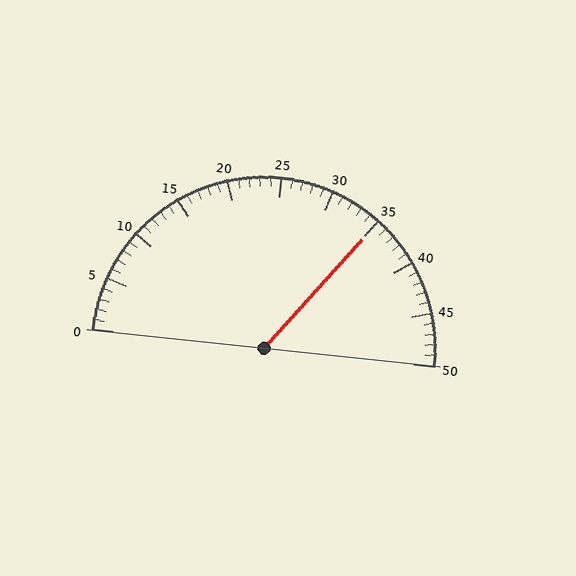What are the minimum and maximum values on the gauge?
The gauge ranges from 0 to 50.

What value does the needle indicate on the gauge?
The needle indicates approximately 35.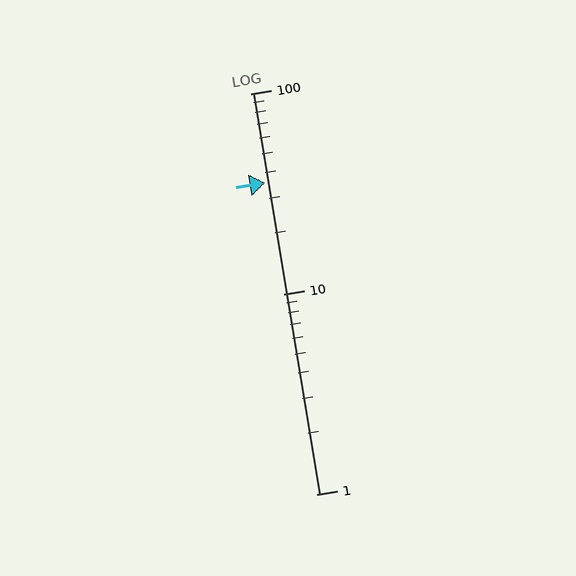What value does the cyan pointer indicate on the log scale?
The pointer indicates approximately 36.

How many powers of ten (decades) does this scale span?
The scale spans 2 decades, from 1 to 100.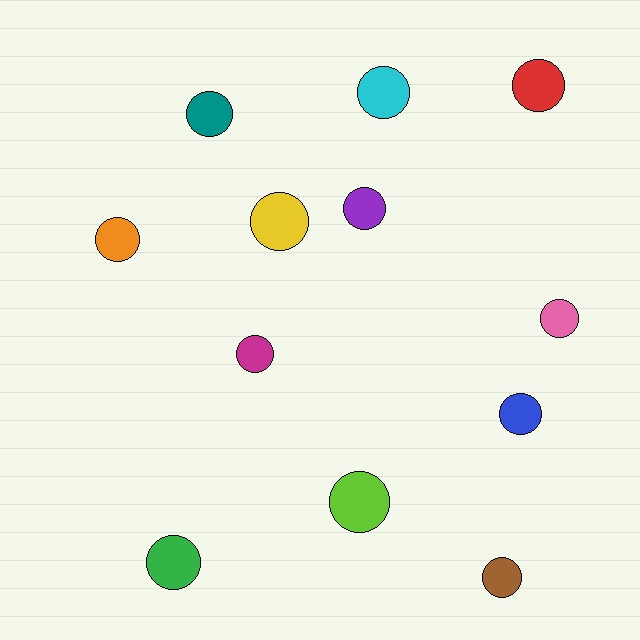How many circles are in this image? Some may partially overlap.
There are 12 circles.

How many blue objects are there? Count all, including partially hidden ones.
There is 1 blue object.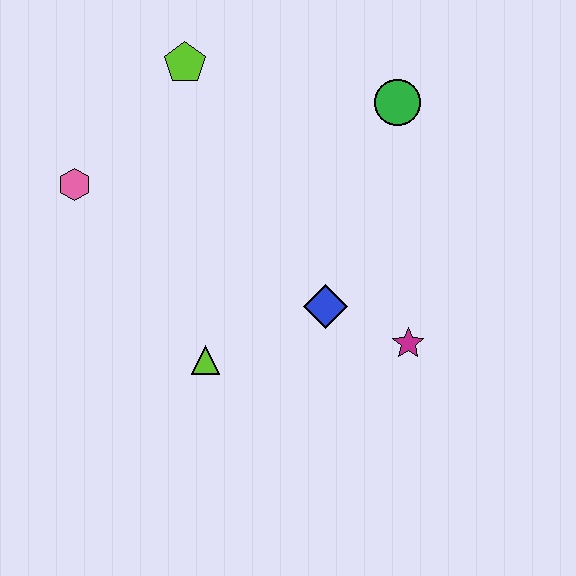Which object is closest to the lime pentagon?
The pink hexagon is closest to the lime pentagon.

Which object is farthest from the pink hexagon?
The magenta star is farthest from the pink hexagon.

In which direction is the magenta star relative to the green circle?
The magenta star is below the green circle.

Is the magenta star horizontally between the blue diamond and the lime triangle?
No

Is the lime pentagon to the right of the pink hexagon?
Yes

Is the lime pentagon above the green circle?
Yes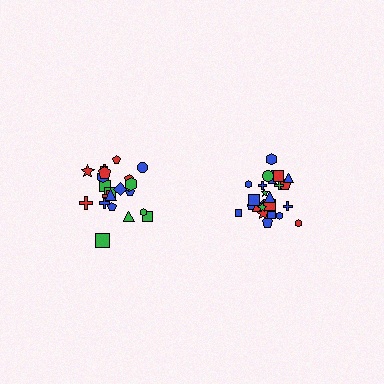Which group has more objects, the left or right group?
The right group.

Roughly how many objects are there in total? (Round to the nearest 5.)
Roughly 45 objects in total.